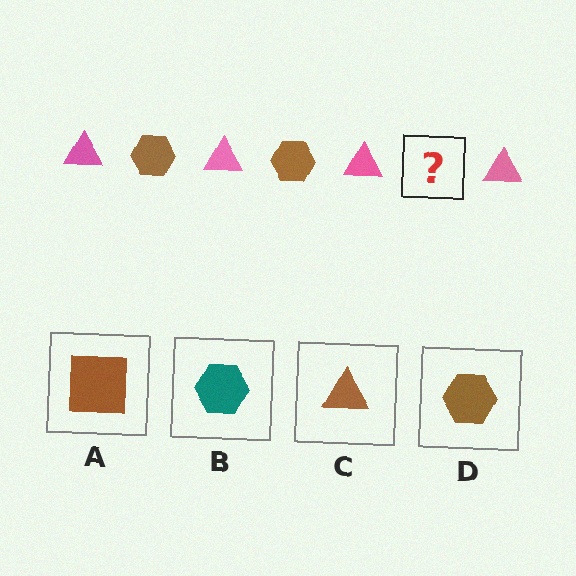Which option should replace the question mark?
Option D.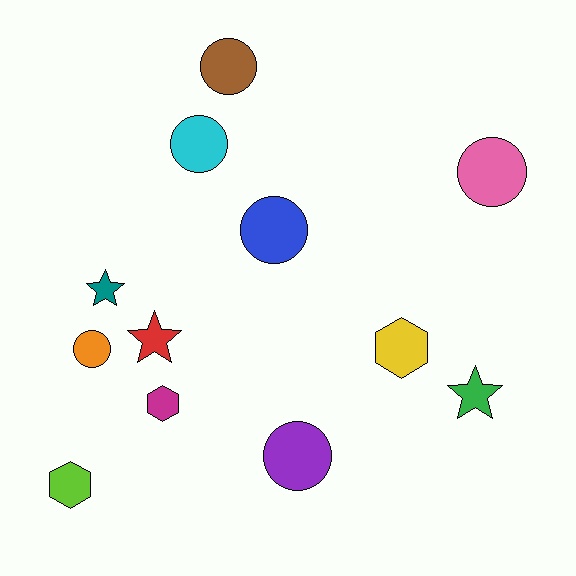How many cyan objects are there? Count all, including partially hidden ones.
There is 1 cyan object.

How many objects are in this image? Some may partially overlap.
There are 12 objects.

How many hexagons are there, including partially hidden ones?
There are 3 hexagons.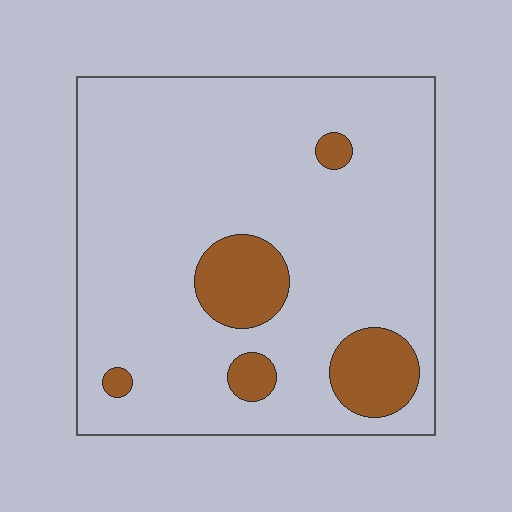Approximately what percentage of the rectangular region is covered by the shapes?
Approximately 15%.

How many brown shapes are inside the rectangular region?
5.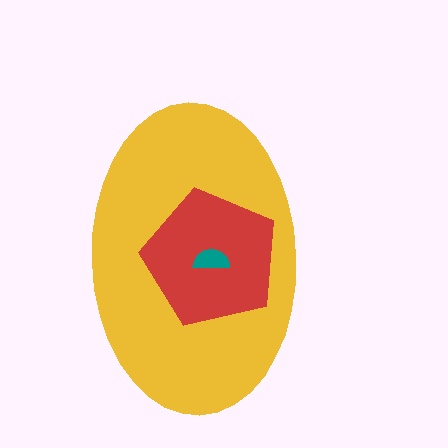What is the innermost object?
The teal semicircle.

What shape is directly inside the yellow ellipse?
The red pentagon.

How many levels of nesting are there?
3.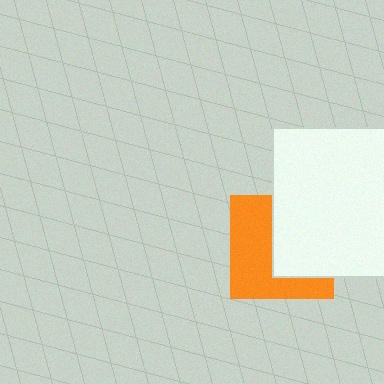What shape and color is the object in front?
The object in front is a white square.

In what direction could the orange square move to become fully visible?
The orange square could move left. That would shift it out from behind the white square entirely.